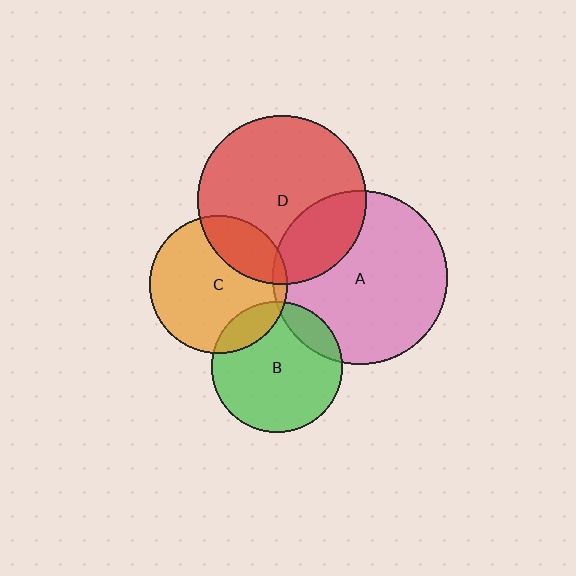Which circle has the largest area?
Circle A (pink).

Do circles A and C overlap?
Yes.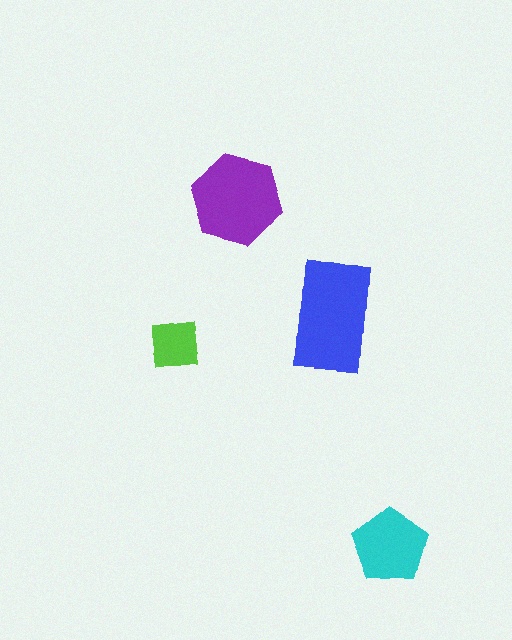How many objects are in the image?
There are 4 objects in the image.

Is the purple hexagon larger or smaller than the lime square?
Larger.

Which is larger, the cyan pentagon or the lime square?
The cyan pentagon.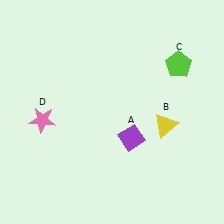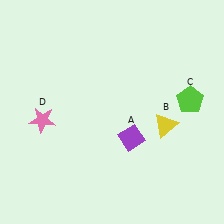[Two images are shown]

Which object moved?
The lime pentagon (C) moved down.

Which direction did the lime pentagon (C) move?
The lime pentagon (C) moved down.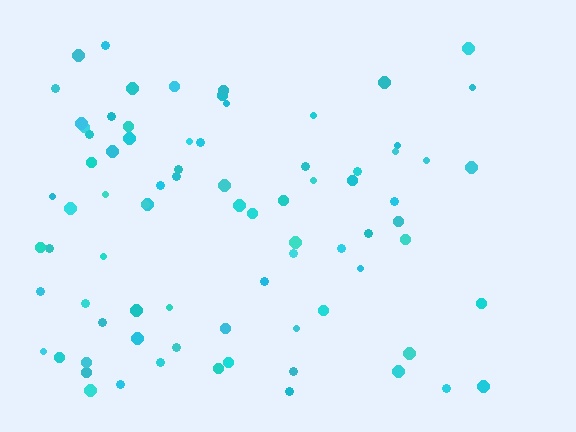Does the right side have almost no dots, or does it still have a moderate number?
Still a moderate number, just noticeably fewer than the left.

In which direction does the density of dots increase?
From right to left, with the left side densest.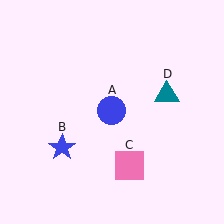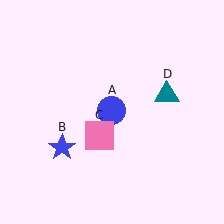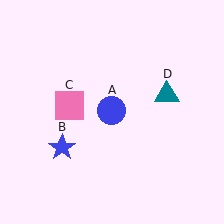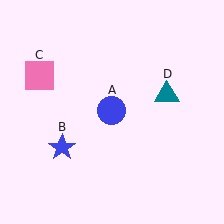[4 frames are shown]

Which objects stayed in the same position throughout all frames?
Blue circle (object A) and blue star (object B) and teal triangle (object D) remained stationary.